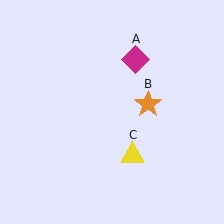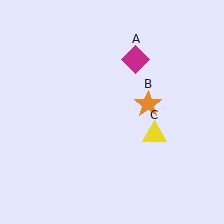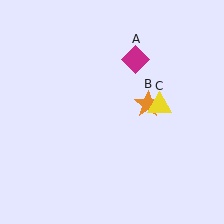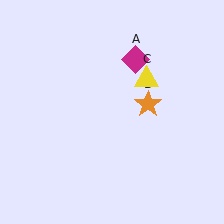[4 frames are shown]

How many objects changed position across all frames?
1 object changed position: yellow triangle (object C).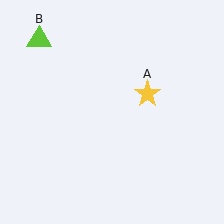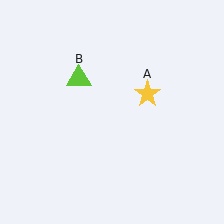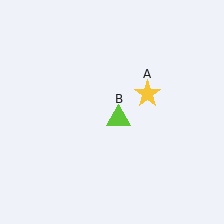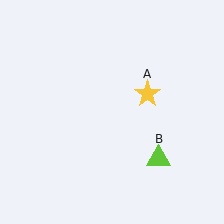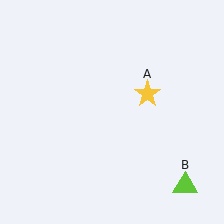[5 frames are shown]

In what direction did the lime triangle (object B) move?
The lime triangle (object B) moved down and to the right.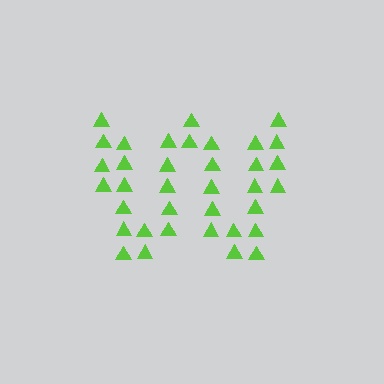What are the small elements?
The small elements are triangles.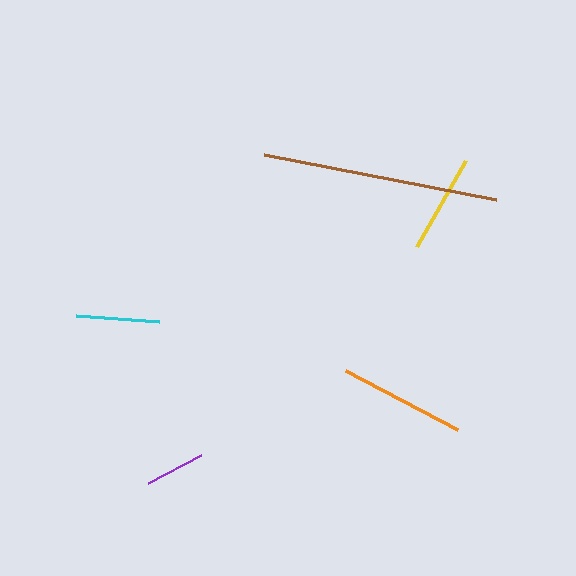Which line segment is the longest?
The brown line is the longest at approximately 237 pixels.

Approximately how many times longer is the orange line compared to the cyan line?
The orange line is approximately 1.5 times the length of the cyan line.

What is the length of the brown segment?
The brown segment is approximately 237 pixels long.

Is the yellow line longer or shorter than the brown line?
The brown line is longer than the yellow line.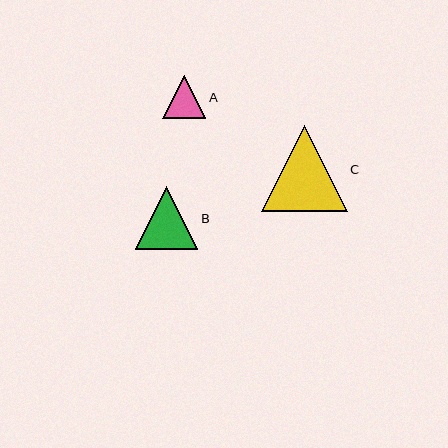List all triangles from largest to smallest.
From largest to smallest: C, B, A.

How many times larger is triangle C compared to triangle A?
Triangle C is approximately 2.0 times the size of triangle A.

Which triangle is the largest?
Triangle C is the largest with a size of approximately 86 pixels.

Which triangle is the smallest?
Triangle A is the smallest with a size of approximately 43 pixels.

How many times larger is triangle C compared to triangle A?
Triangle C is approximately 2.0 times the size of triangle A.